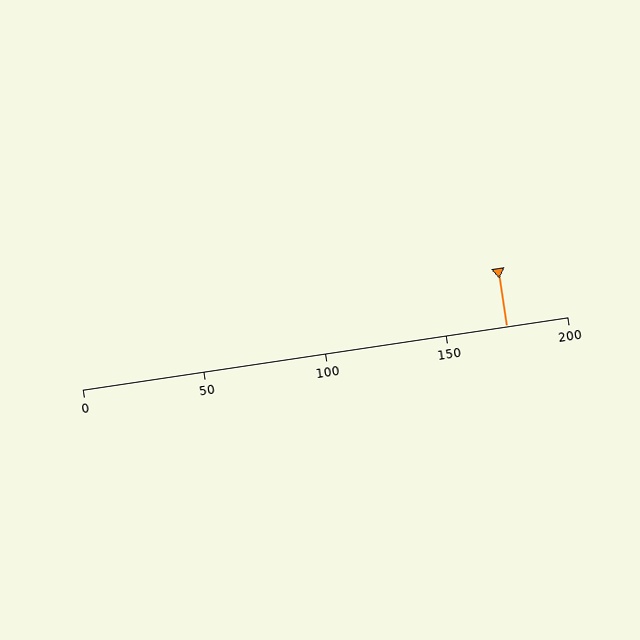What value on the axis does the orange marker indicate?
The marker indicates approximately 175.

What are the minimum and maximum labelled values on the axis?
The axis runs from 0 to 200.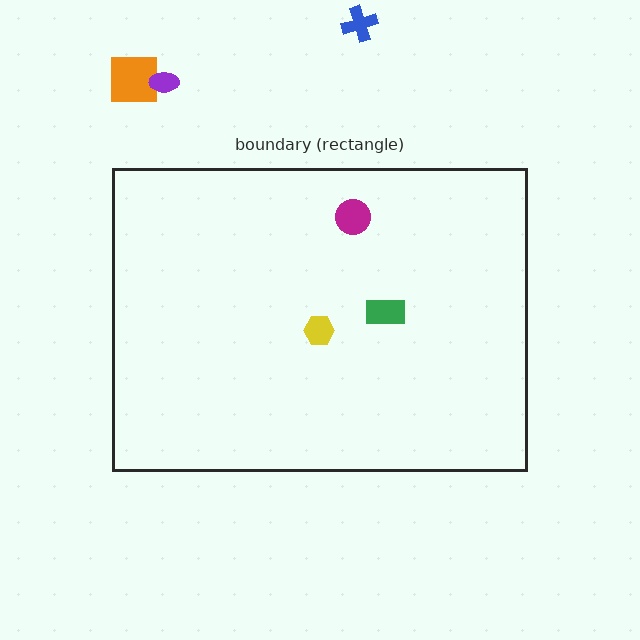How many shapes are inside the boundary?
3 inside, 3 outside.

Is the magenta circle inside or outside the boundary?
Inside.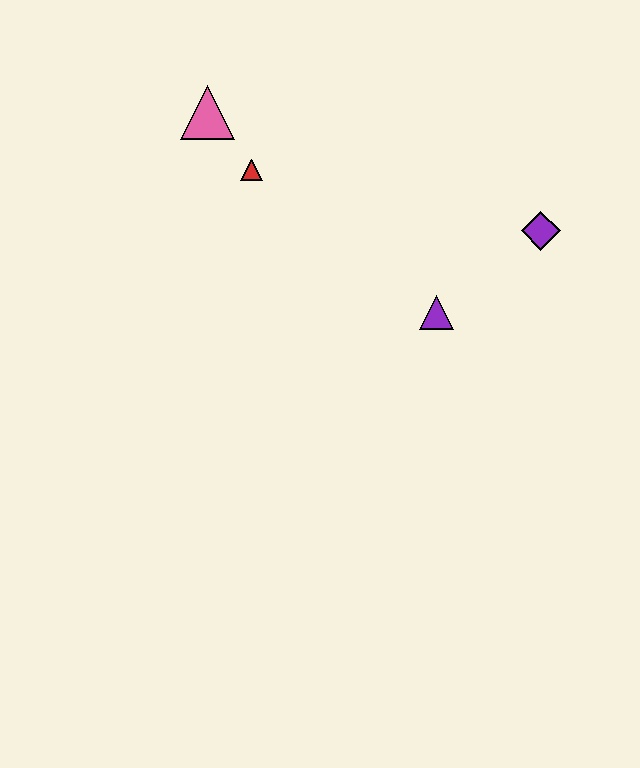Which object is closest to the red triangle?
The pink triangle is closest to the red triangle.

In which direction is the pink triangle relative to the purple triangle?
The pink triangle is to the left of the purple triangle.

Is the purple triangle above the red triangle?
No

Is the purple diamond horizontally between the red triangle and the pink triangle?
No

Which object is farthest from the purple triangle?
The pink triangle is farthest from the purple triangle.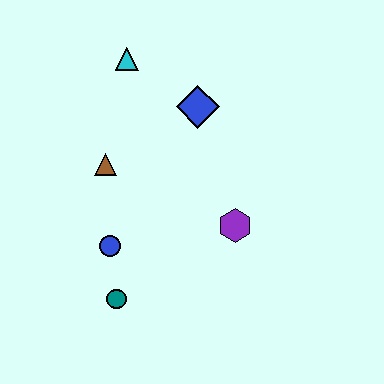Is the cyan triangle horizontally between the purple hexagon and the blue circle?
Yes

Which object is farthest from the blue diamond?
The teal circle is farthest from the blue diamond.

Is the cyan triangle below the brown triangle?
No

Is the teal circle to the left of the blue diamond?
Yes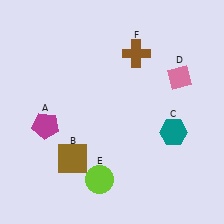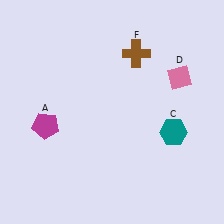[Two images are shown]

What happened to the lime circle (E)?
The lime circle (E) was removed in Image 2. It was in the bottom-left area of Image 1.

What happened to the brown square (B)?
The brown square (B) was removed in Image 2. It was in the bottom-left area of Image 1.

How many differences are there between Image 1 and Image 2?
There are 2 differences between the two images.